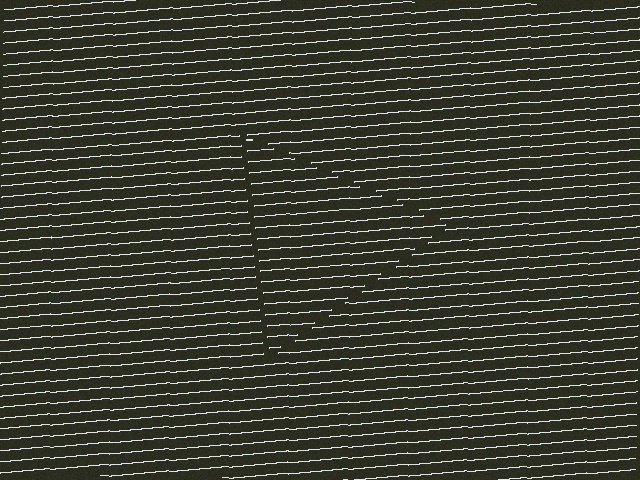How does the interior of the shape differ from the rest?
The interior of the shape contains the same grating, shifted by half a period — the contour is defined by the phase discontinuity where line-ends from the inner and outer gratings abut.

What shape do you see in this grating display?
An illusory triangle. The interior of the shape contains the same grating, shifted by half a period — the contour is defined by the phase discontinuity where line-ends from the inner and outer gratings abut.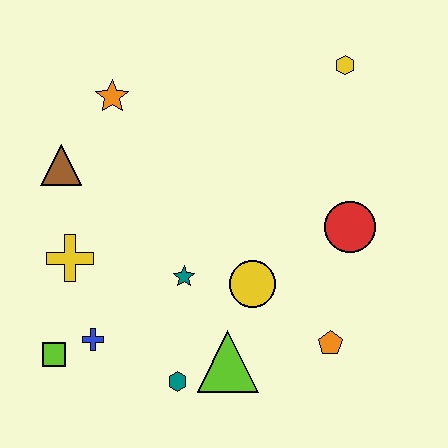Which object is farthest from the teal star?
The yellow hexagon is farthest from the teal star.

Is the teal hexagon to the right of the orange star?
Yes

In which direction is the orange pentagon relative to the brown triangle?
The orange pentagon is to the right of the brown triangle.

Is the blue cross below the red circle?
Yes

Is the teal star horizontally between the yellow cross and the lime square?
No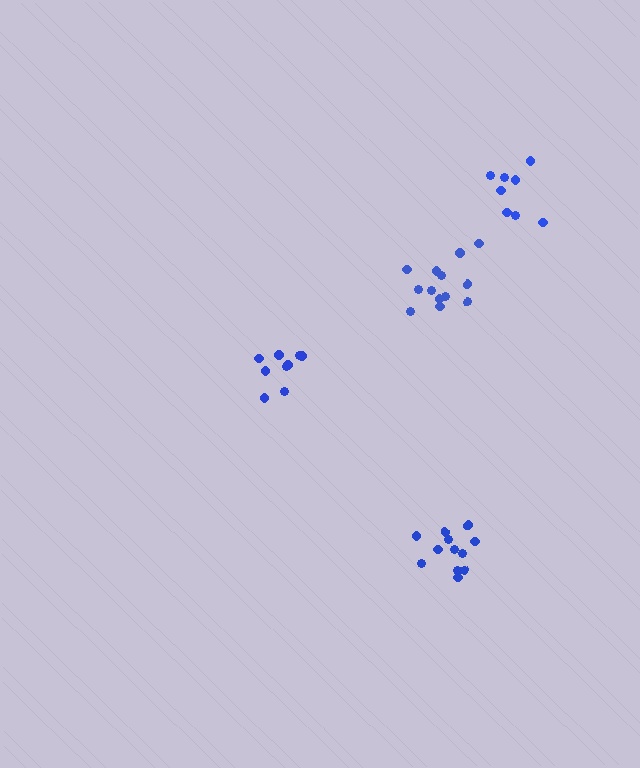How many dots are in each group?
Group 1: 13 dots, Group 2: 8 dots, Group 3: 9 dots, Group 4: 12 dots (42 total).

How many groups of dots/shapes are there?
There are 4 groups.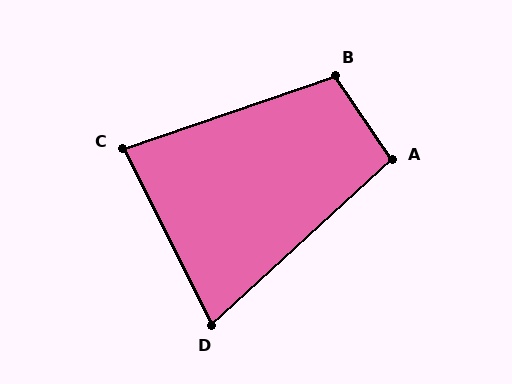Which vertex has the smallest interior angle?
D, at approximately 74 degrees.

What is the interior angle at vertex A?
Approximately 98 degrees (obtuse).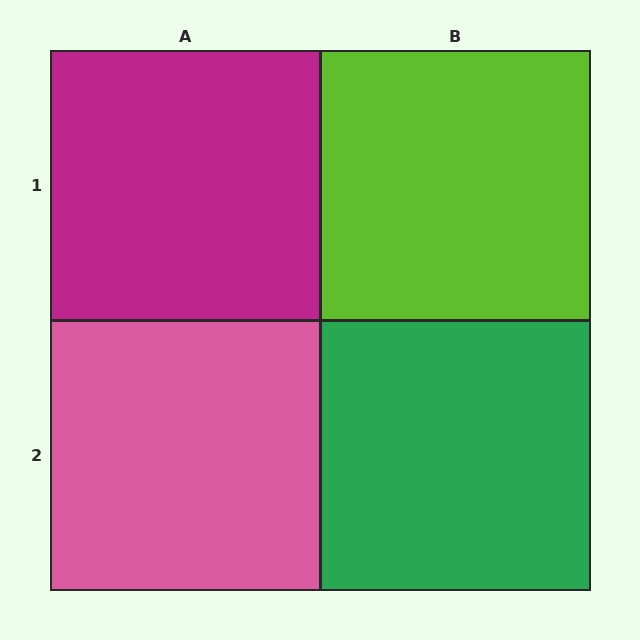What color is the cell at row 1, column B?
Lime.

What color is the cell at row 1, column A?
Magenta.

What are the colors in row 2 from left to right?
Pink, green.